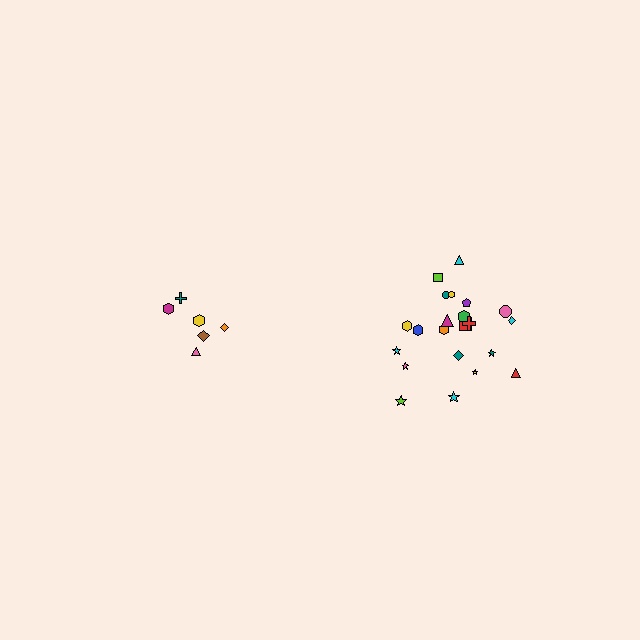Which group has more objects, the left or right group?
The right group.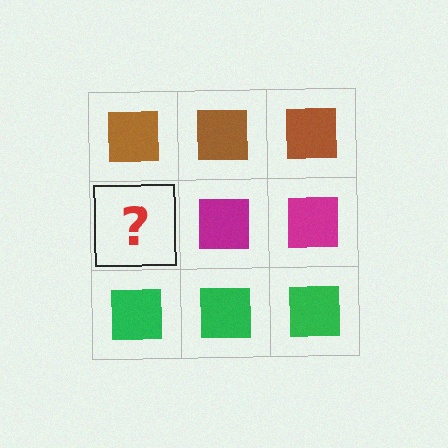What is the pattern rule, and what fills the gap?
The rule is that each row has a consistent color. The gap should be filled with a magenta square.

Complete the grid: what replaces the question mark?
The question mark should be replaced with a magenta square.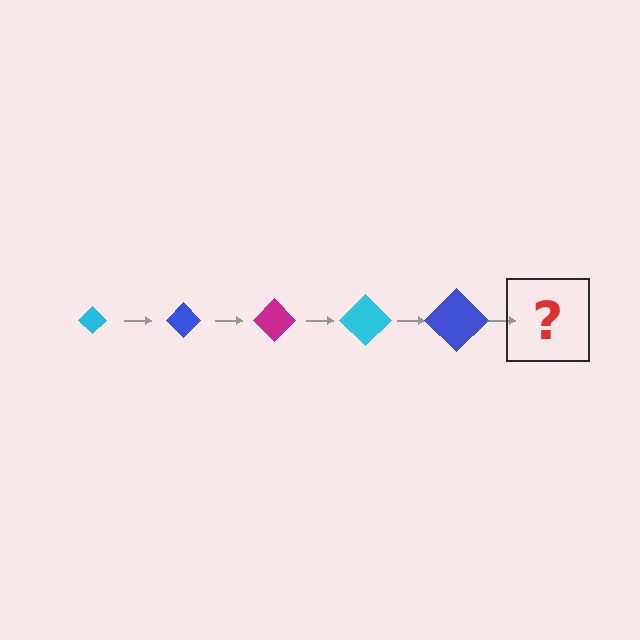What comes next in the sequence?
The next element should be a magenta diamond, larger than the previous one.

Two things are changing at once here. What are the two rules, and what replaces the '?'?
The two rules are that the diamond grows larger each step and the color cycles through cyan, blue, and magenta. The '?' should be a magenta diamond, larger than the previous one.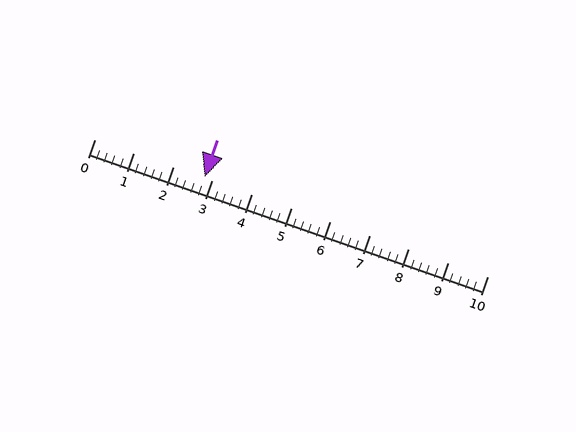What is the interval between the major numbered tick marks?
The major tick marks are spaced 1 units apart.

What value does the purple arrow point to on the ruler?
The purple arrow points to approximately 2.8.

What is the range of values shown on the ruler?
The ruler shows values from 0 to 10.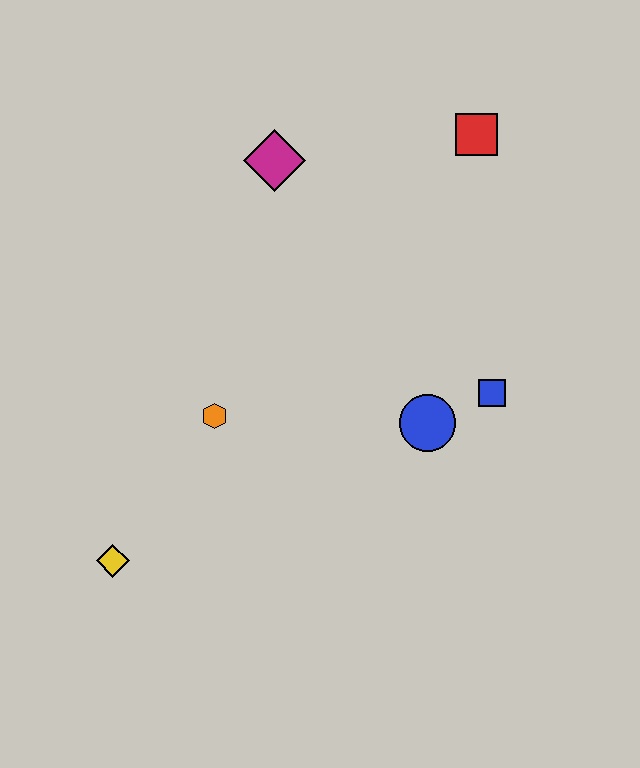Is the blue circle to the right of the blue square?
No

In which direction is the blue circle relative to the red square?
The blue circle is below the red square.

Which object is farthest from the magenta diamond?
The yellow diamond is farthest from the magenta diamond.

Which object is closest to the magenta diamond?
The red square is closest to the magenta diamond.